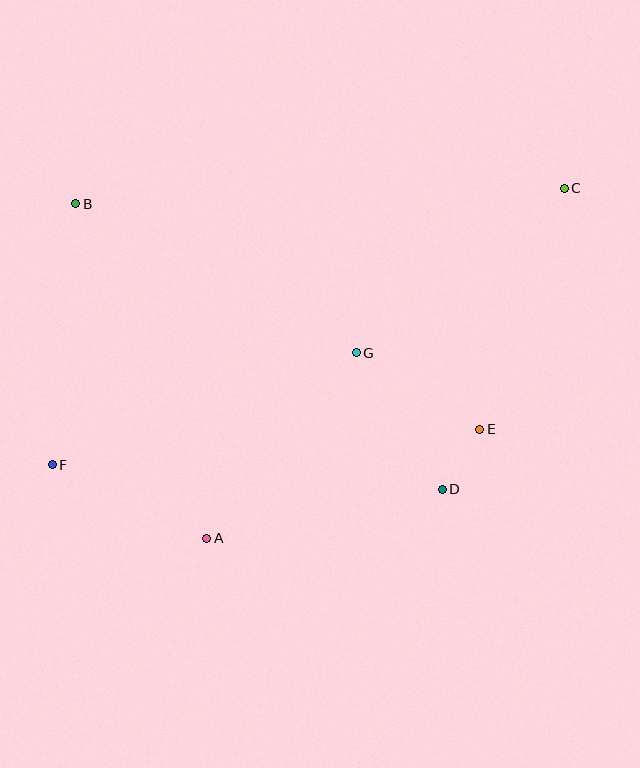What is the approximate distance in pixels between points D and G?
The distance between D and G is approximately 162 pixels.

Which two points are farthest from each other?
Points C and F are farthest from each other.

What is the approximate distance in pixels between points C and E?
The distance between C and E is approximately 256 pixels.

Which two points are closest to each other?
Points D and E are closest to each other.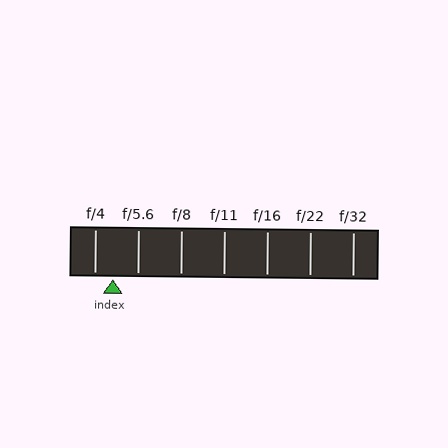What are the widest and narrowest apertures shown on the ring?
The widest aperture shown is f/4 and the narrowest is f/32.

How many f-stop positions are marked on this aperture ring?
There are 7 f-stop positions marked.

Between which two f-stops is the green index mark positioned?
The index mark is between f/4 and f/5.6.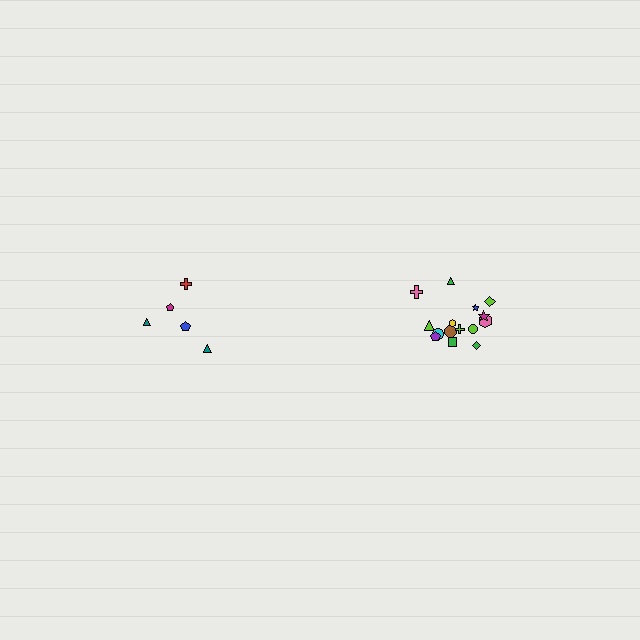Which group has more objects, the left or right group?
The right group.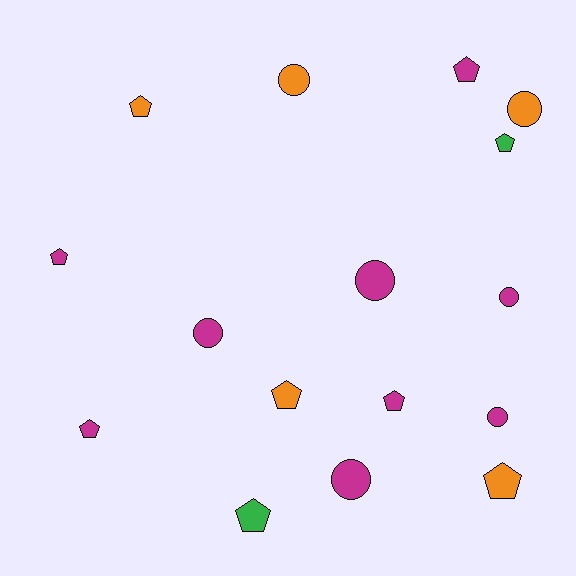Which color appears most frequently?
Magenta, with 9 objects.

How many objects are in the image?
There are 16 objects.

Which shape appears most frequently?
Pentagon, with 9 objects.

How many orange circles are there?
There are 2 orange circles.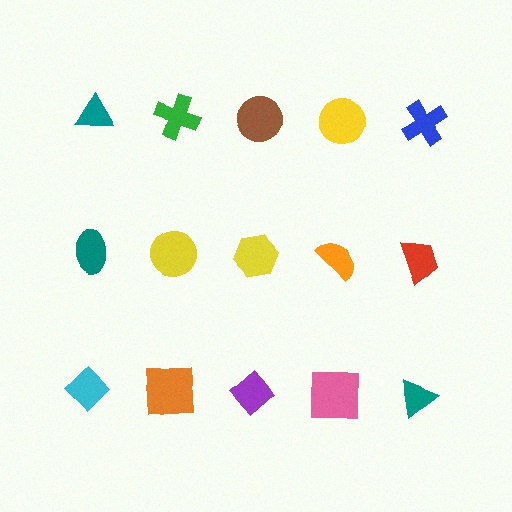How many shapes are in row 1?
5 shapes.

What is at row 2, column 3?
A yellow hexagon.